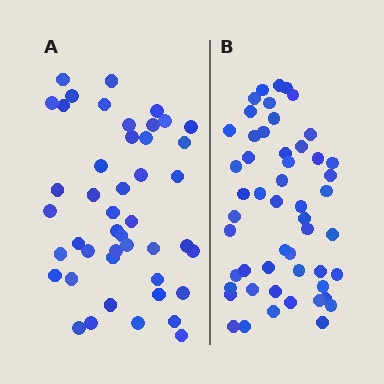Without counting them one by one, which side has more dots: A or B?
Region B (the right region) has more dots.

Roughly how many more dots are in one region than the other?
Region B has roughly 8 or so more dots than region A.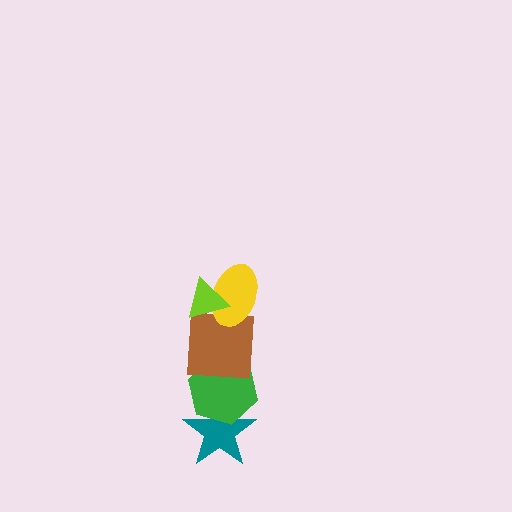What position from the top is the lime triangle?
The lime triangle is 1st from the top.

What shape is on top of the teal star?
The green hexagon is on top of the teal star.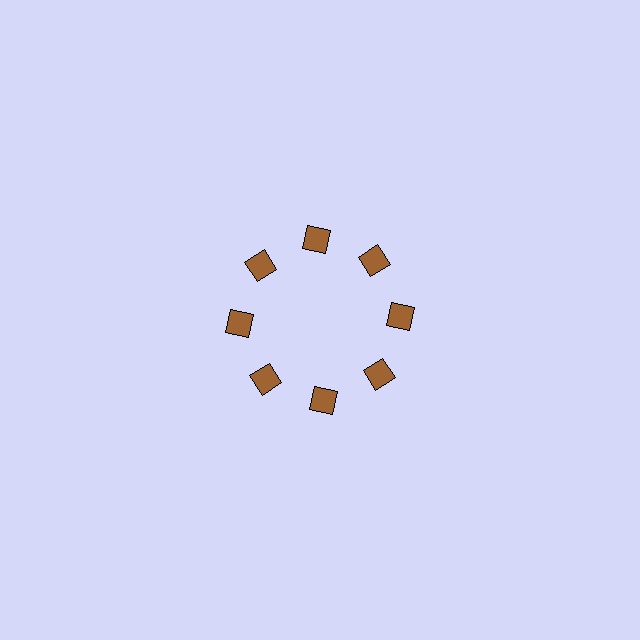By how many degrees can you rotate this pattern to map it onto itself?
The pattern maps onto itself every 45 degrees of rotation.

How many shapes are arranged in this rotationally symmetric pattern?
There are 8 shapes, arranged in 8 groups of 1.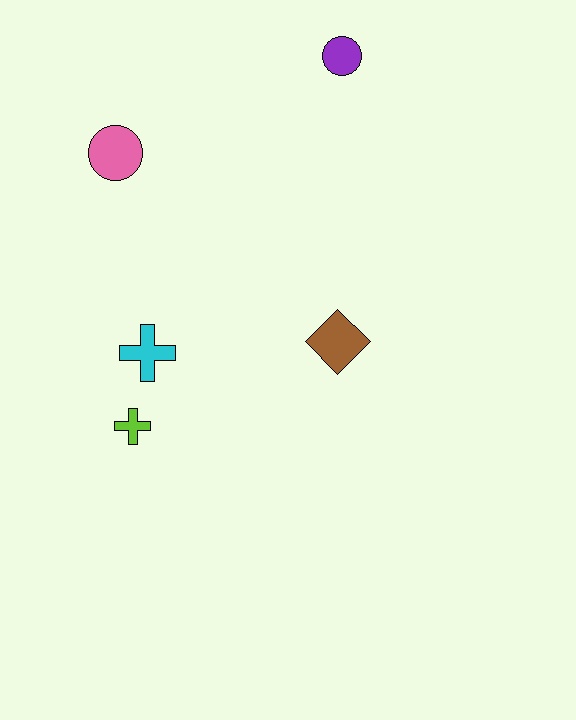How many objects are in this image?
There are 5 objects.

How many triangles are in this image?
There are no triangles.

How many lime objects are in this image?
There is 1 lime object.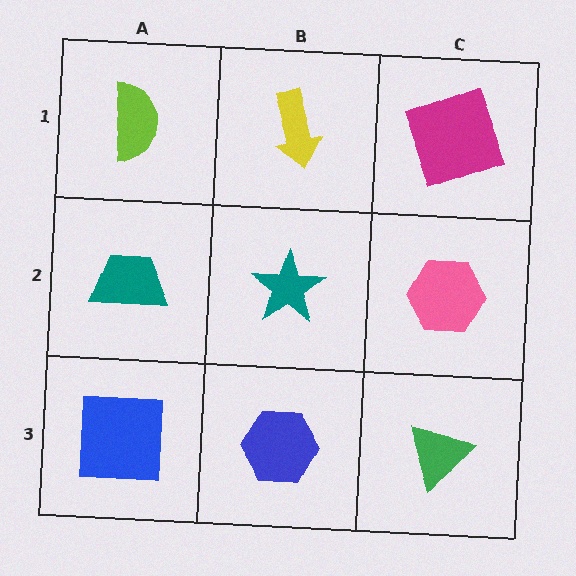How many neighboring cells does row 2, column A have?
3.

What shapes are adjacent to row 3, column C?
A pink hexagon (row 2, column C), a blue hexagon (row 3, column B).